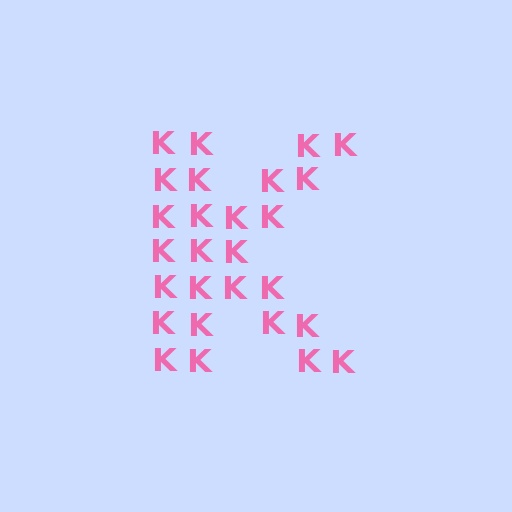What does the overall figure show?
The overall figure shows the letter K.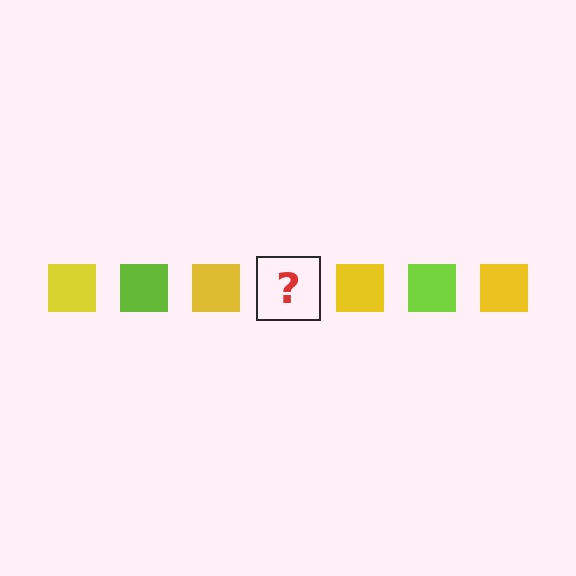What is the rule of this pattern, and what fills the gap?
The rule is that the pattern cycles through yellow, lime squares. The gap should be filled with a lime square.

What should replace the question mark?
The question mark should be replaced with a lime square.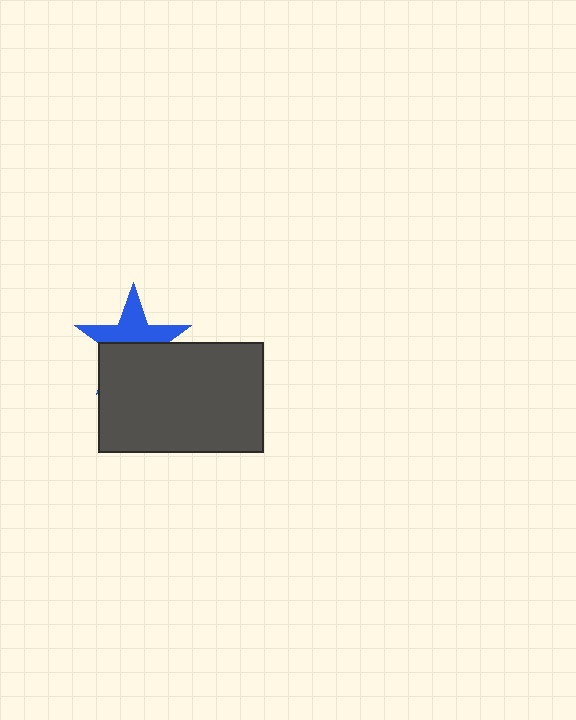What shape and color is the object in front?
The object in front is a dark gray rectangle.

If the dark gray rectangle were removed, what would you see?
You would see the complete blue star.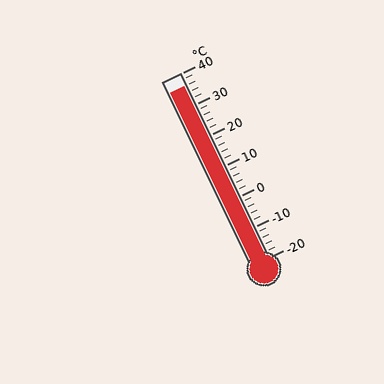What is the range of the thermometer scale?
The thermometer scale ranges from -20°C to 40°C.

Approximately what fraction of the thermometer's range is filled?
The thermometer is filled to approximately 95% of its range.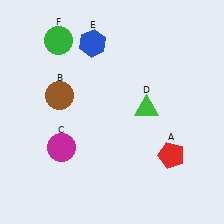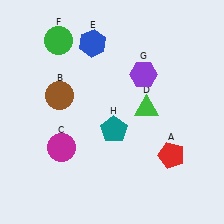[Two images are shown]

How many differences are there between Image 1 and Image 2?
There are 2 differences between the two images.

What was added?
A purple hexagon (G), a teal pentagon (H) were added in Image 2.